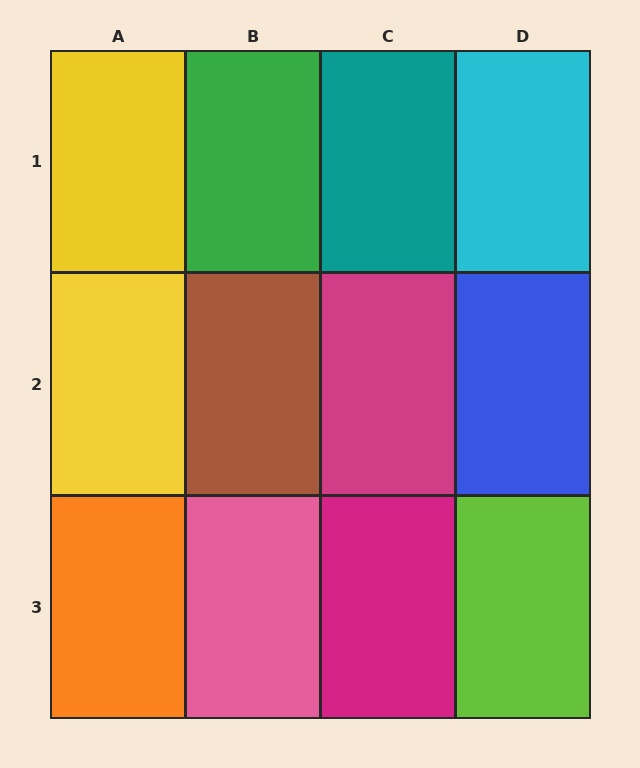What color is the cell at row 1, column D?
Cyan.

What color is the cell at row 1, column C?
Teal.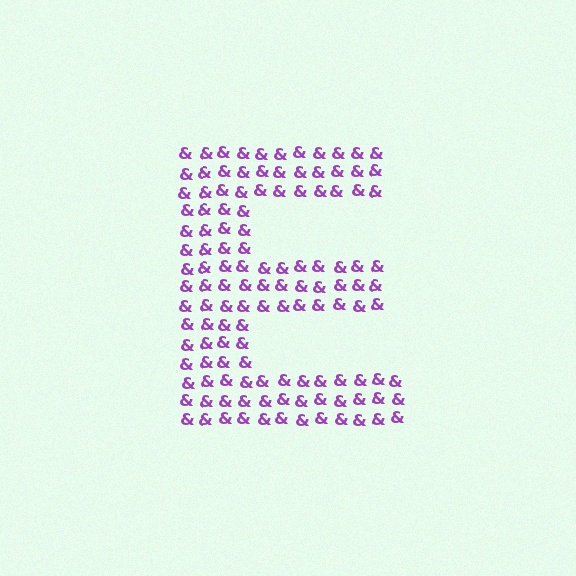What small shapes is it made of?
It is made of small ampersands.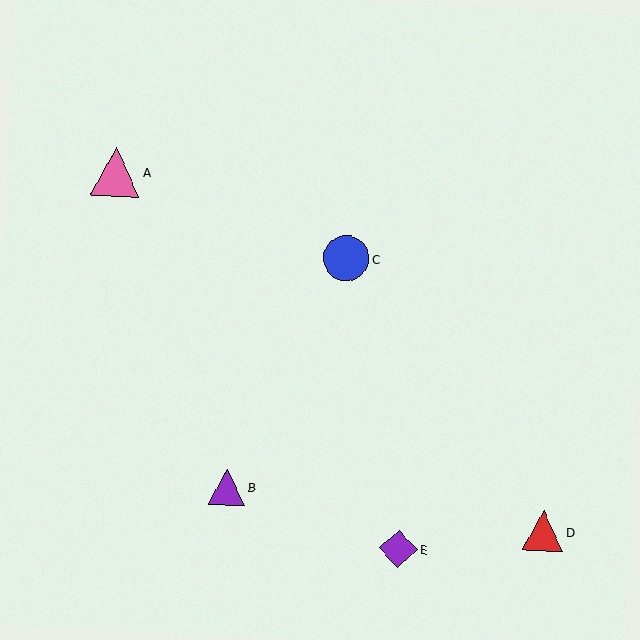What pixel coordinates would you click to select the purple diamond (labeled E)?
Click at (398, 549) to select the purple diamond E.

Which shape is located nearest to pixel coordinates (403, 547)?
The purple diamond (labeled E) at (398, 549) is nearest to that location.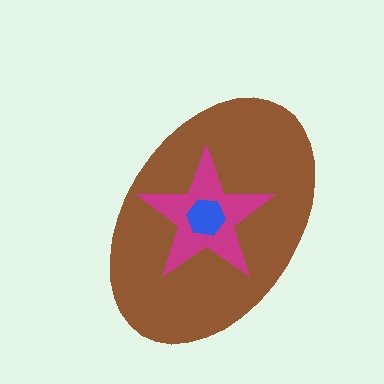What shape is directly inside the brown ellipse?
The magenta star.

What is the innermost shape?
The blue hexagon.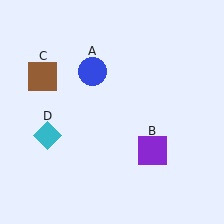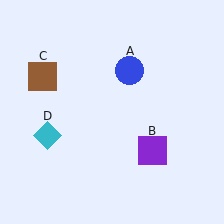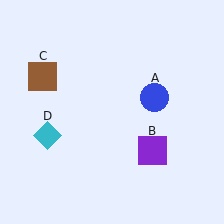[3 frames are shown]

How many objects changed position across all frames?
1 object changed position: blue circle (object A).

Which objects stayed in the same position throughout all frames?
Purple square (object B) and brown square (object C) and cyan diamond (object D) remained stationary.